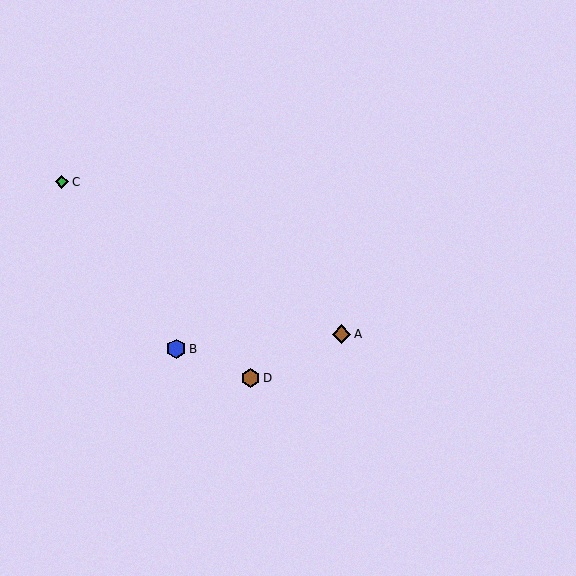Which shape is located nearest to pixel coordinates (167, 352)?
The blue hexagon (labeled B) at (176, 349) is nearest to that location.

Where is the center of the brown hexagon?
The center of the brown hexagon is at (251, 378).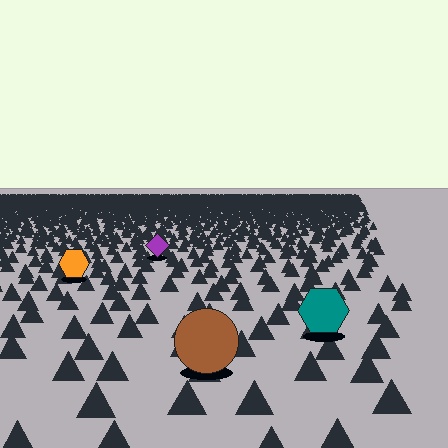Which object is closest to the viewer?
The brown circle is closest. The texture marks near it are larger and more spread out.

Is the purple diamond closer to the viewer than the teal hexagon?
No. The teal hexagon is closer — you can tell from the texture gradient: the ground texture is coarser near it.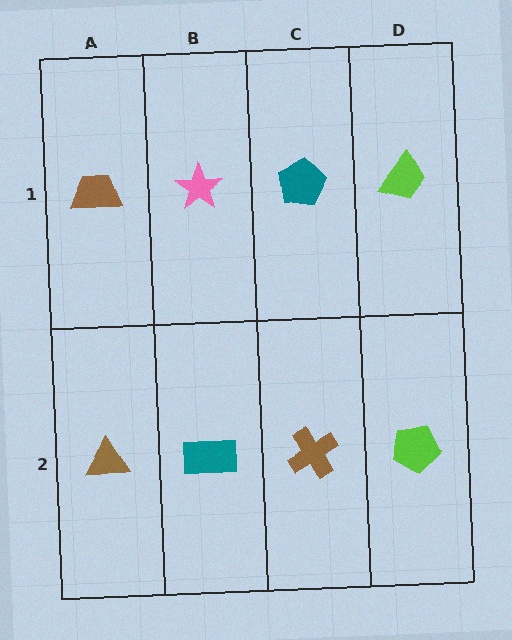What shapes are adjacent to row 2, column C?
A teal pentagon (row 1, column C), a teal rectangle (row 2, column B), a lime pentagon (row 2, column D).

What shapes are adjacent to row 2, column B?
A pink star (row 1, column B), a brown triangle (row 2, column A), a brown cross (row 2, column C).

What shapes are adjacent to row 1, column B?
A teal rectangle (row 2, column B), a brown trapezoid (row 1, column A), a teal pentagon (row 1, column C).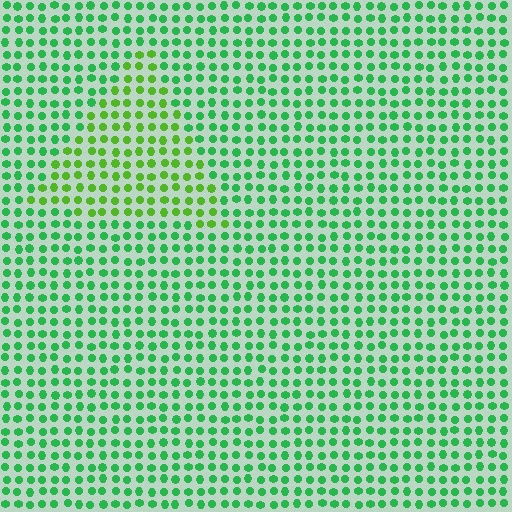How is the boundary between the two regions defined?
The boundary is defined purely by a slight shift in hue (about 33 degrees). Spacing, size, and orientation are identical on both sides.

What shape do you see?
I see a triangle.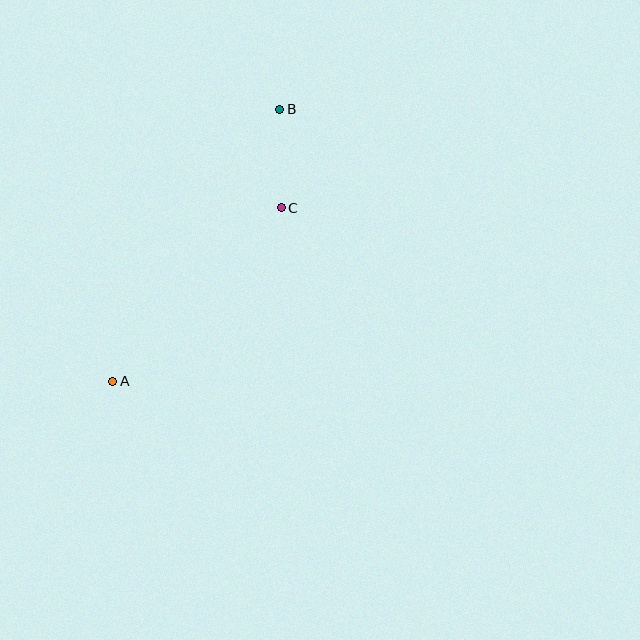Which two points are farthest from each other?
Points A and B are farthest from each other.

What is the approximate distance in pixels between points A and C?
The distance between A and C is approximately 242 pixels.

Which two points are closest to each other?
Points B and C are closest to each other.